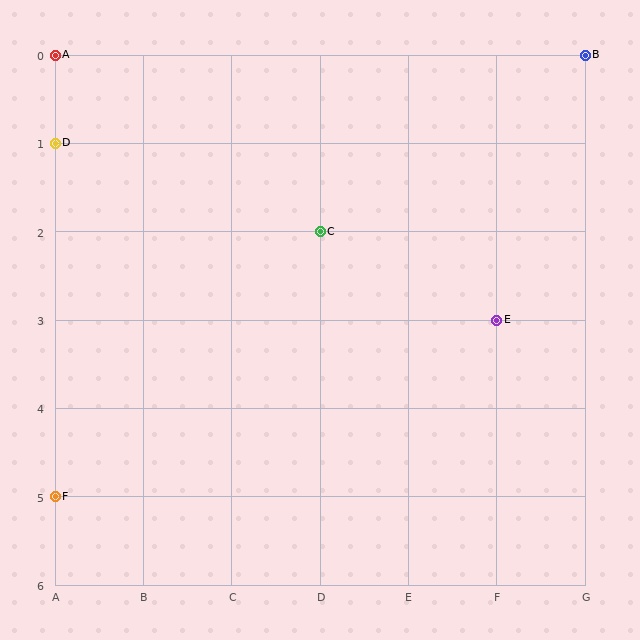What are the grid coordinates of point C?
Point C is at grid coordinates (D, 2).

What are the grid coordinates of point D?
Point D is at grid coordinates (A, 1).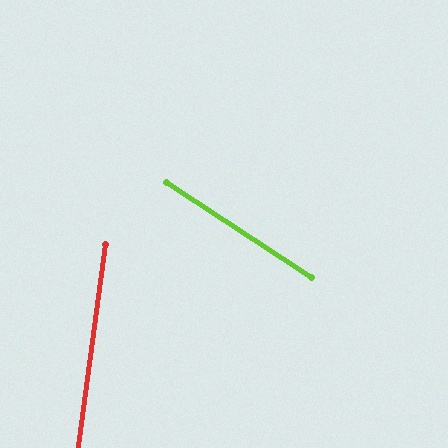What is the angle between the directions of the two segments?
Approximately 64 degrees.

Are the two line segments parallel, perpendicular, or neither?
Neither parallel nor perpendicular — they differ by about 64°.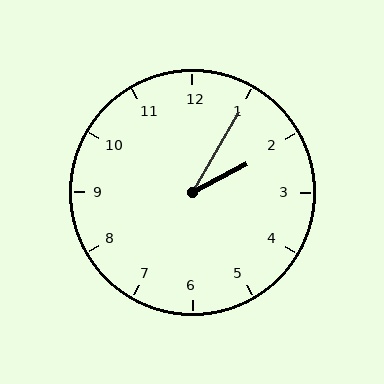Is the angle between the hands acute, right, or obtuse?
It is acute.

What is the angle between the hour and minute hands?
Approximately 32 degrees.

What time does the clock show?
2:05.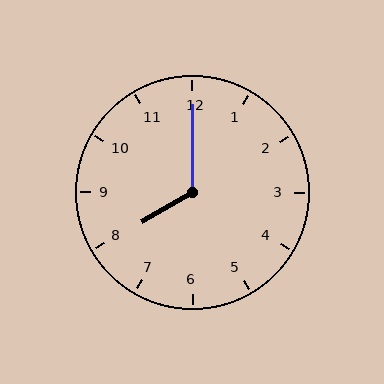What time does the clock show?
8:00.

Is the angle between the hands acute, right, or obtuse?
It is obtuse.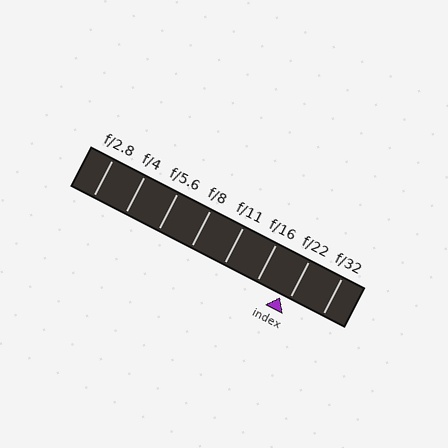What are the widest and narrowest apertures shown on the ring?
The widest aperture shown is f/2.8 and the narrowest is f/32.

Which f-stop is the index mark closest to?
The index mark is closest to f/22.